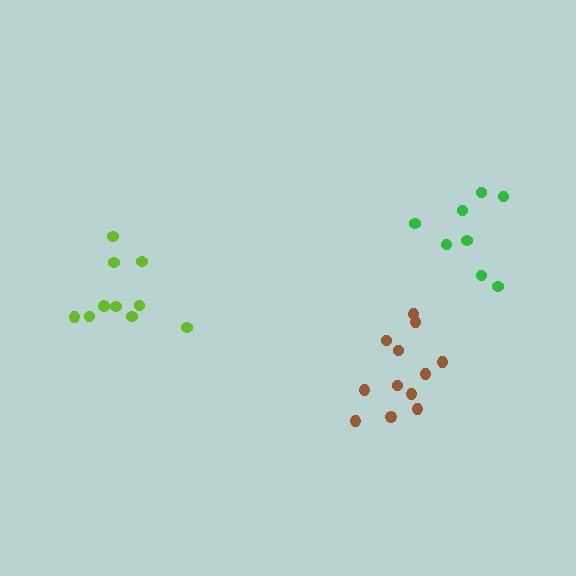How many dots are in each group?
Group 1: 10 dots, Group 2: 8 dots, Group 3: 12 dots (30 total).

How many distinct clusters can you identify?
There are 3 distinct clusters.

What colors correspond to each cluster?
The clusters are colored: lime, green, brown.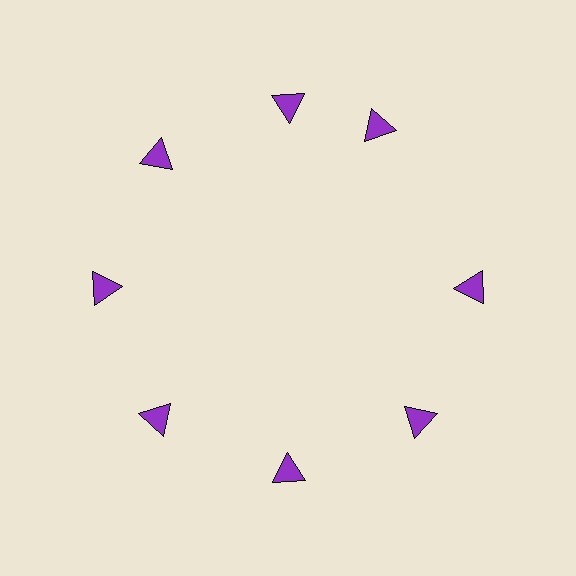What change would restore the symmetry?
The symmetry would be restored by rotating it back into even spacing with its neighbors so that all 8 triangles sit at equal angles and equal distance from the center.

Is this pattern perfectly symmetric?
No. The 8 purple triangles are arranged in a ring, but one element near the 2 o'clock position is rotated out of alignment along the ring, breaking the 8-fold rotational symmetry.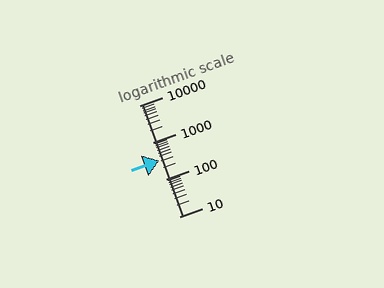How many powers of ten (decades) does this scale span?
The scale spans 3 decades, from 10 to 10000.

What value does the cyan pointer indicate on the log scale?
The pointer indicates approximately 320.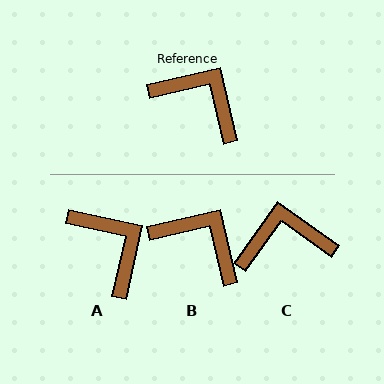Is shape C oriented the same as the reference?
No, it is off by about 42 degrees.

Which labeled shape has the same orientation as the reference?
B.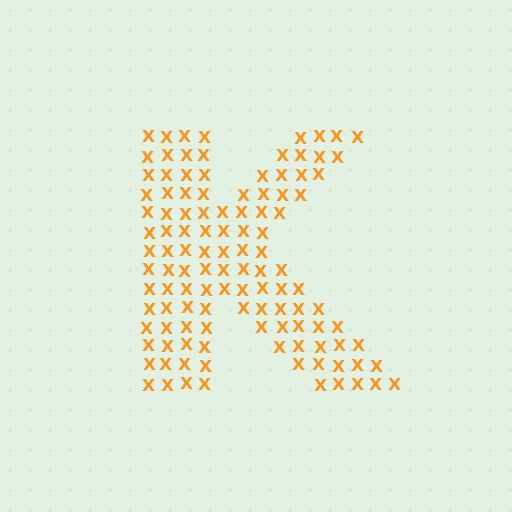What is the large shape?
The large shape is the letter K.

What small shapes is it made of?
It is made of small letter X's.